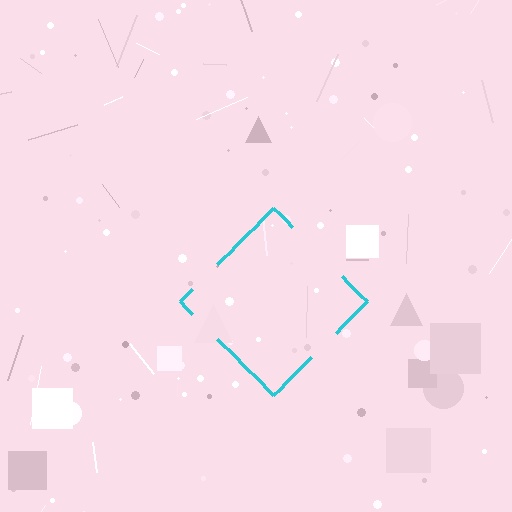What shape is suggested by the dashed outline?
The dashed outline suggests a diamond.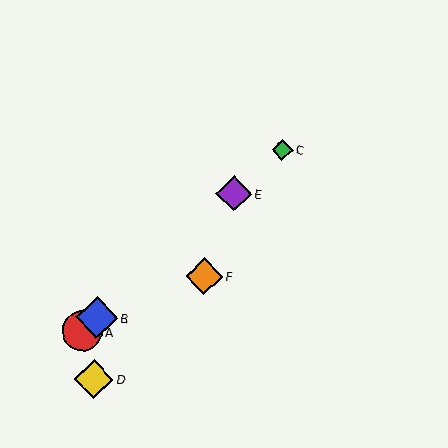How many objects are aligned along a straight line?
4 objects (A, B, C, E) are aligned along a straight line.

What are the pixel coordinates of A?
Object A is at (82, 331).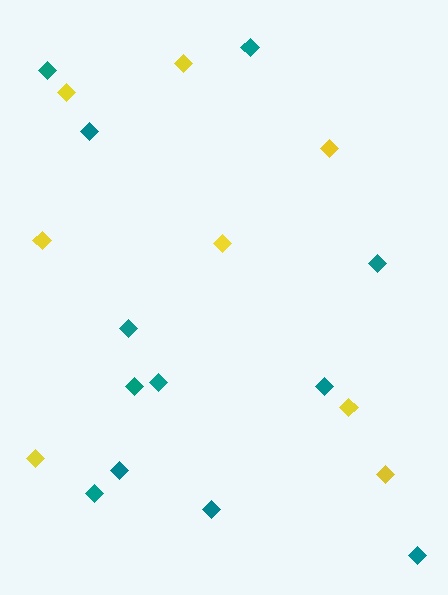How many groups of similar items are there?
There are 2 groups: one group of yellow diamonds (8) and one group of teal diamonds (12).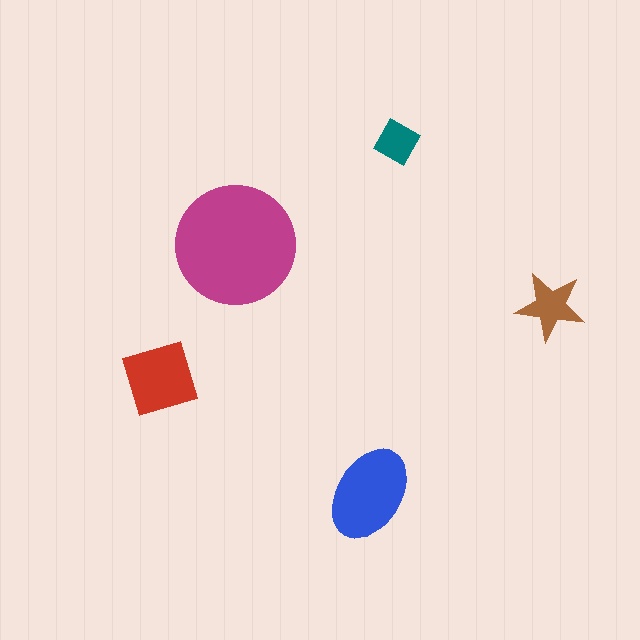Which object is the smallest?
The teal diamond.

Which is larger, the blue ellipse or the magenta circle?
The magenta circle.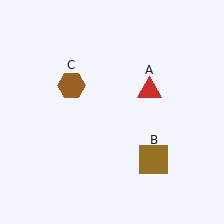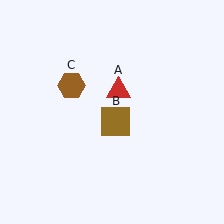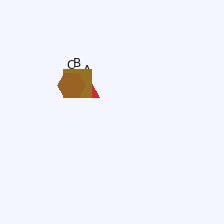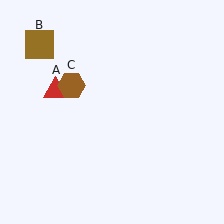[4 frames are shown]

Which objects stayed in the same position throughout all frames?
Brown hexagon (object C) remained stationary.